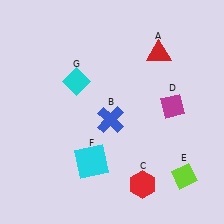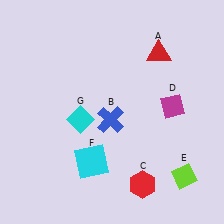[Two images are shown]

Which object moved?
The cyan diamond (G) moved down.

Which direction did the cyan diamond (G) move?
The cyan diamond (G) moved down.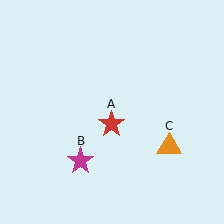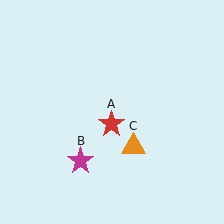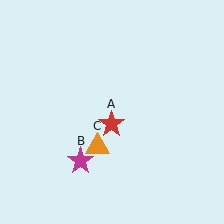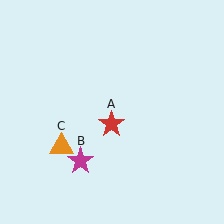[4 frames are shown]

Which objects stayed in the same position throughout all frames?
Red star (object A) and magenta star (object B) remained stationary.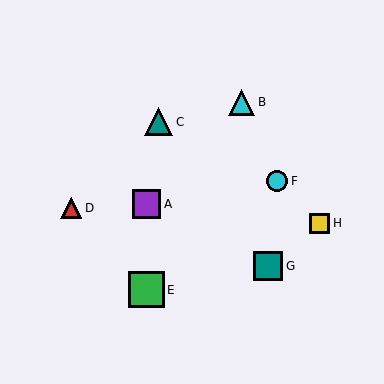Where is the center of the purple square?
The center of the purple square is at (147, 204).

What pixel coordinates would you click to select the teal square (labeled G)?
Click at (268, 266) to select the teal square G.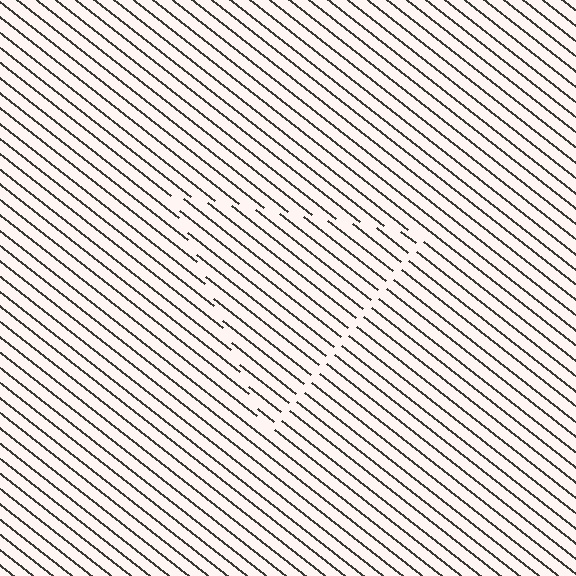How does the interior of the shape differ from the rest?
The interior of the shape contains the same grating, shifted by half a period — the contour is defined by the phase discontinuity where line-ends from the inner and outer gratings abut.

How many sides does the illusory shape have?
3 sides — the line-ends trace a triangle.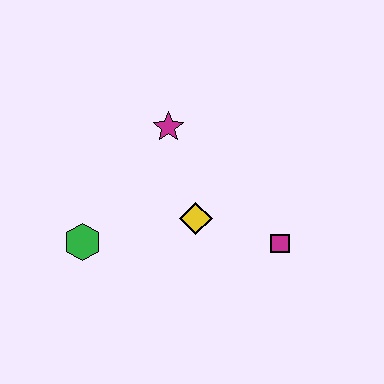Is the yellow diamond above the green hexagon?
Yes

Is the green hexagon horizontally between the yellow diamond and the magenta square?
No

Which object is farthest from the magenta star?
The magenta square is farthest from the magenta star.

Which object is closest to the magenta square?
The yellow diamond is closest to the magenta square.